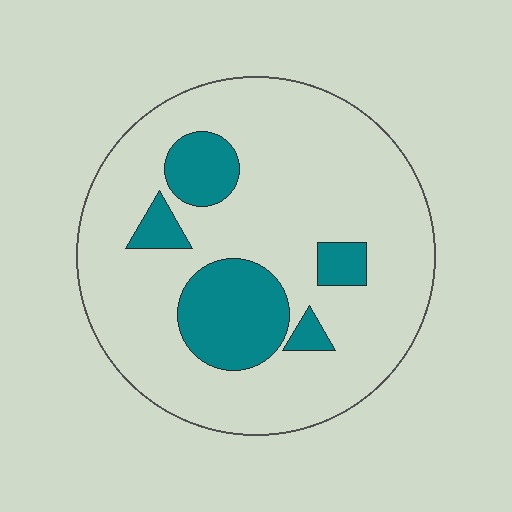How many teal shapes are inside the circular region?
5.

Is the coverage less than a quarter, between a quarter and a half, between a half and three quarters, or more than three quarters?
Less than a quarter.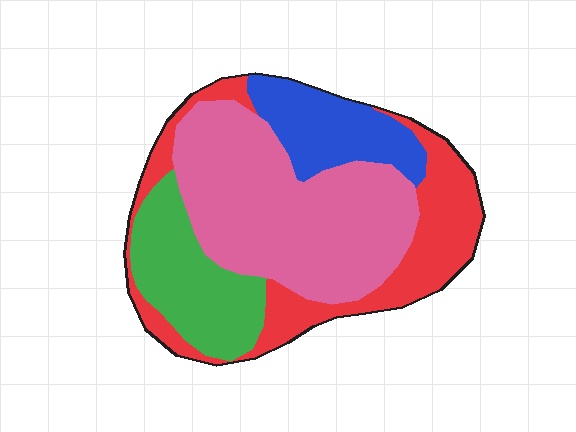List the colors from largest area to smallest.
From largest to smallest: pink, red, green, blue.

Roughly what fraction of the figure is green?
Green covers around 20% of the figure.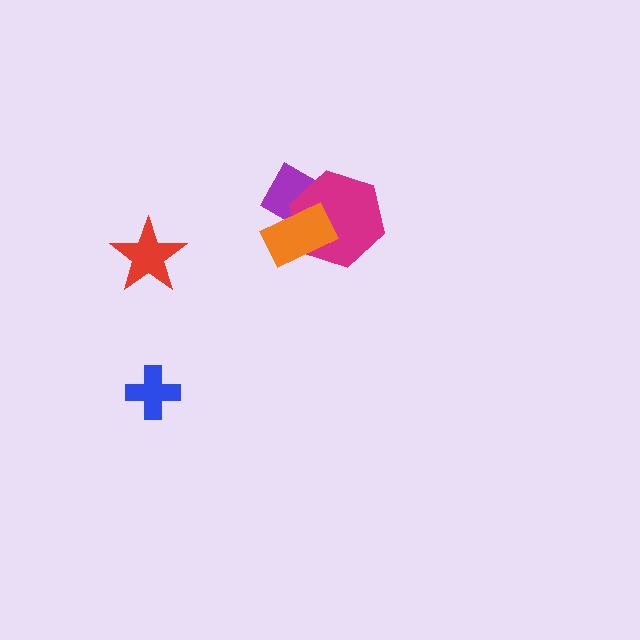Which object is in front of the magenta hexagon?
The orange rectangle is in front of the magenta hexagon.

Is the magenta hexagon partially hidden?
Yes, it is partially covered by another shape.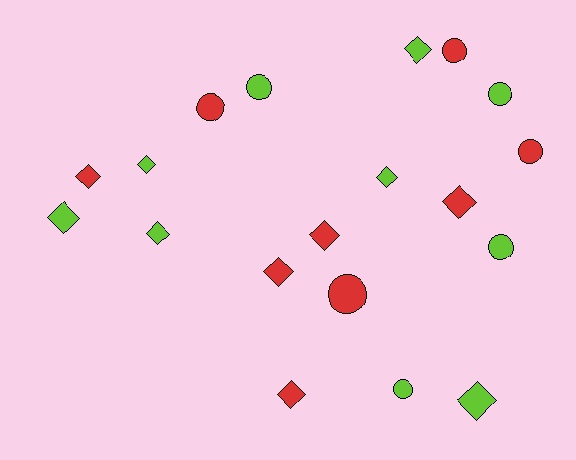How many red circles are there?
There are 4 red circles.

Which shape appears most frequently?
Diamond, with 11 objects.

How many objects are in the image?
There are 19 objects.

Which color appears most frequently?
Lime, with 10 objects.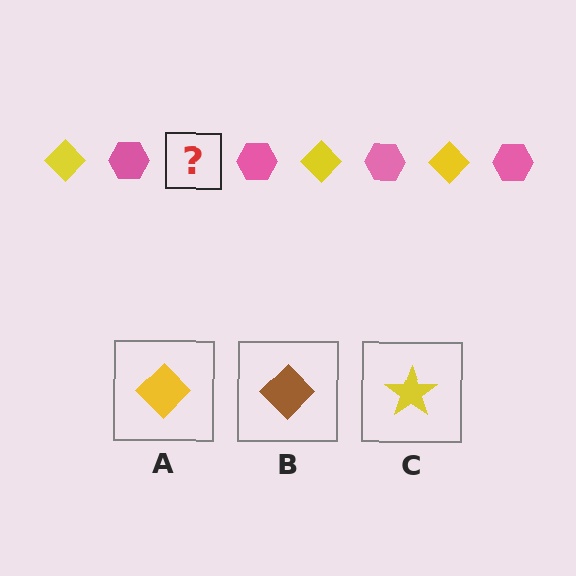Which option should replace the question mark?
Option A.